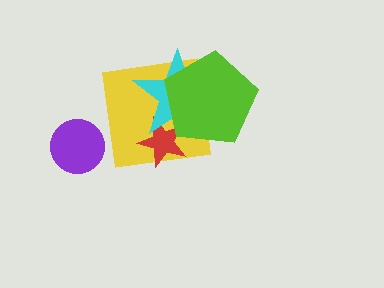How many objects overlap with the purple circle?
0 objects overlap with the purple circle.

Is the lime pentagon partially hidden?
No, no other shape covers it.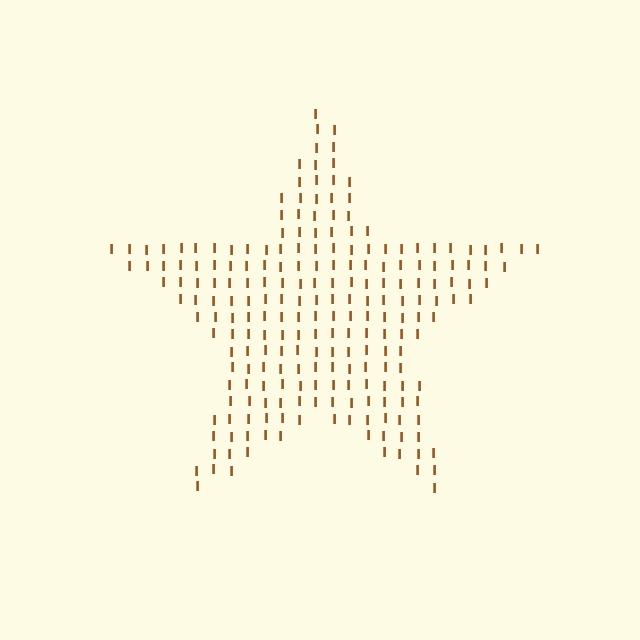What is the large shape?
The large shape is a star.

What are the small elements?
The small elements are letter I's.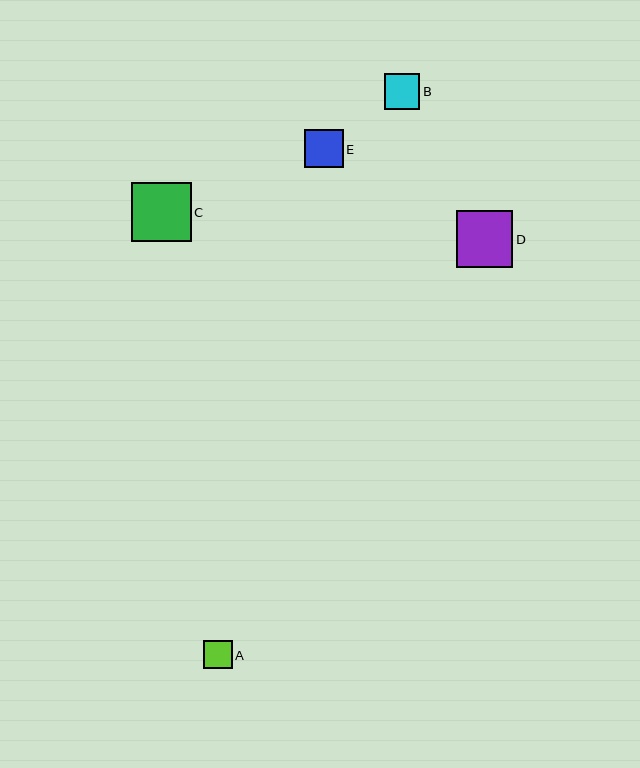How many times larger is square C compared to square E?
Square C is approximately 1.6 times the size of square E.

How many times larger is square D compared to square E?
Square D is approximately 1.5 times the size of square E.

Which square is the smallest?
Square A is the smallest with a size of approximately 29 pixels.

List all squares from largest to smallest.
From largest to smallest: C, D, E, B, A.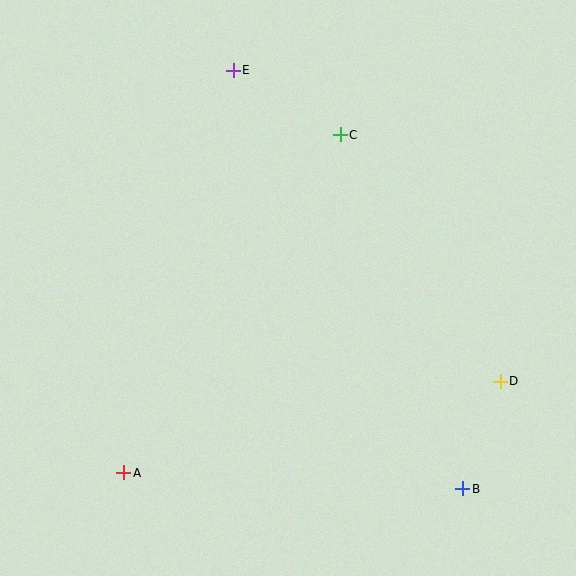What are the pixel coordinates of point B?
Point B is at (463, 489).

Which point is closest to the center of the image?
Point C at (340, 135) is closest to the center.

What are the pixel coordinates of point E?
Point E is at (233, 70).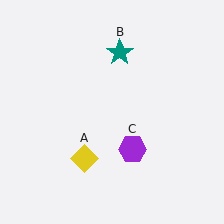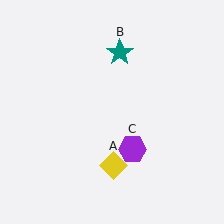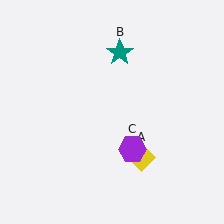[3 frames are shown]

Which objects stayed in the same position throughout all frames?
Teal star (object B) and purple hexagon (object C) remained stationary.